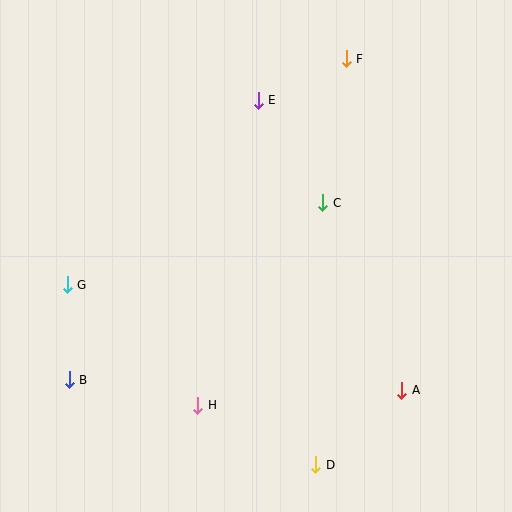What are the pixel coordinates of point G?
Point G is at (67, 285).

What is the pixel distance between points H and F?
The distance between H and F is 377 pixels.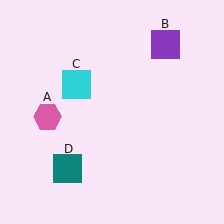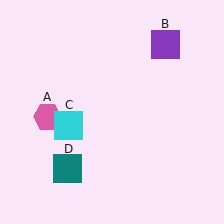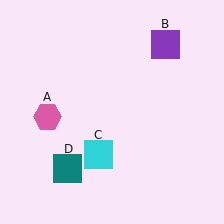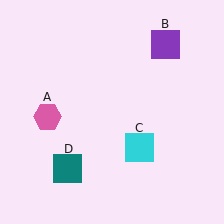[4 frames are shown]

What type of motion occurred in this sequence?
The cyan square (object C) rotated counterclockwise around the center of the scene.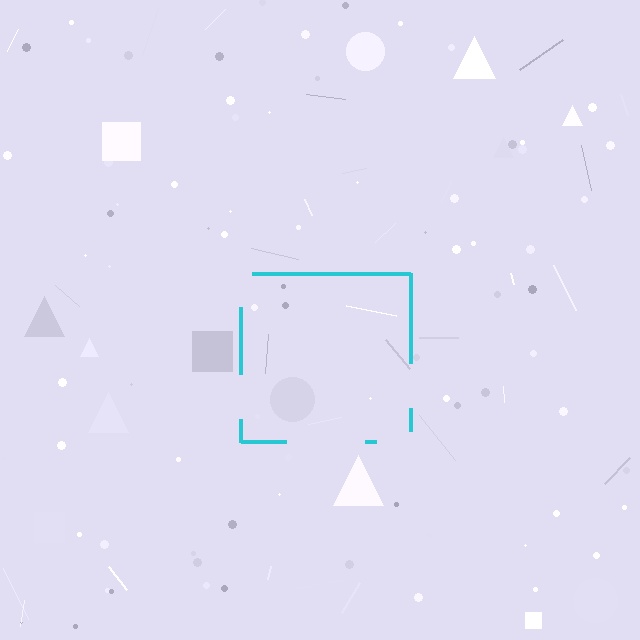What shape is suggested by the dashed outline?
The dashed outline suggests a square.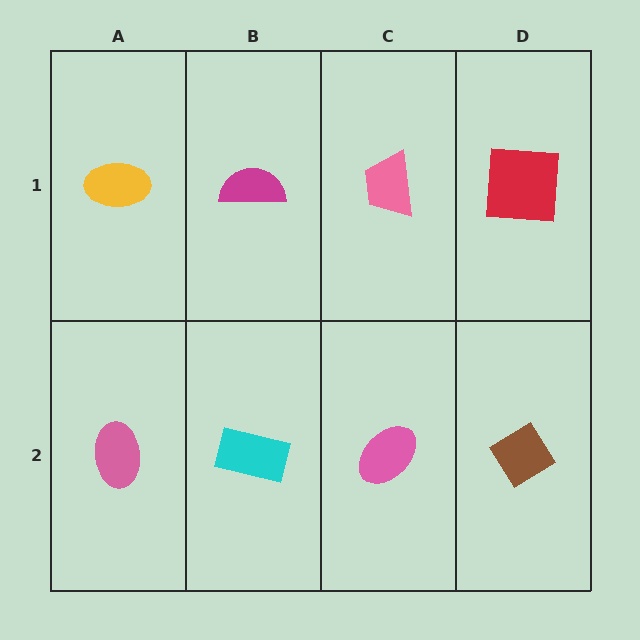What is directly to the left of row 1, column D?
A pink trapezoid.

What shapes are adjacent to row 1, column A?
A pink ellipse (row 2, column A), a magenta semicircle (row 1, column B).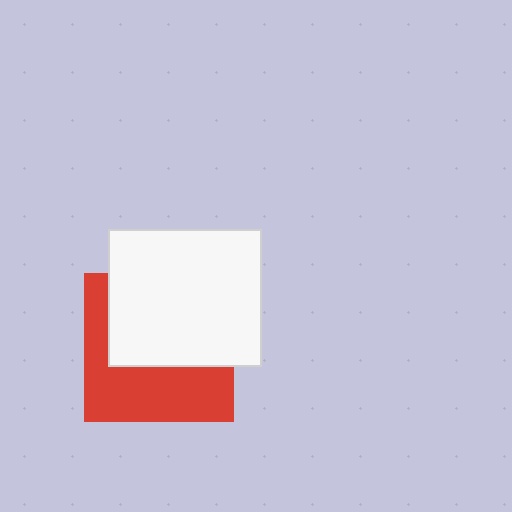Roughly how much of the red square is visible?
About half of it is visible (roughly 47%).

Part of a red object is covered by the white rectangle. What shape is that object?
It is a square.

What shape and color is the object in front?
The object in front is a white rectangle.